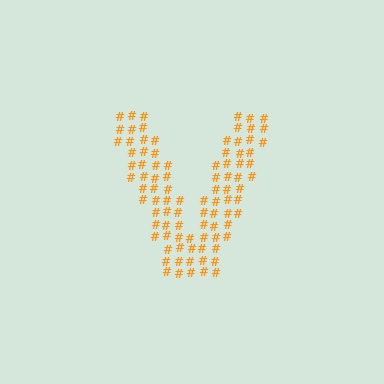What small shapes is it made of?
It is made of small hash symbols.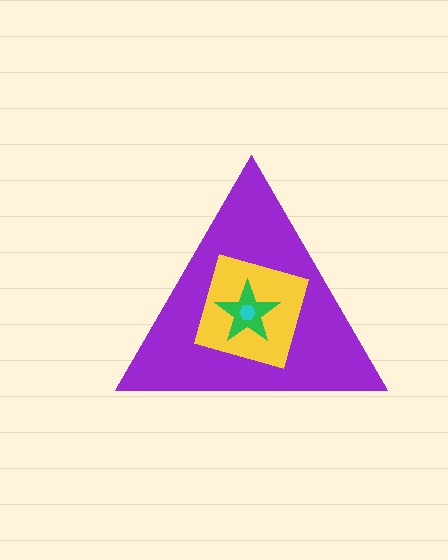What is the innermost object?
The cyan hexagon.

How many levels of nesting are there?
4.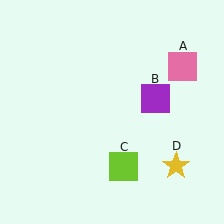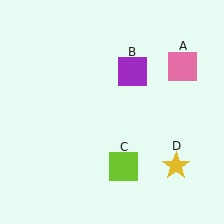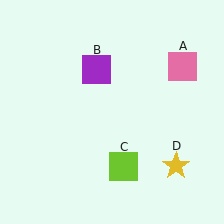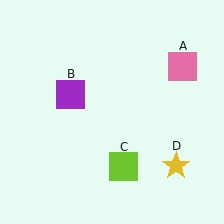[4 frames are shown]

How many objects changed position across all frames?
1 object changed position: purple square (object B).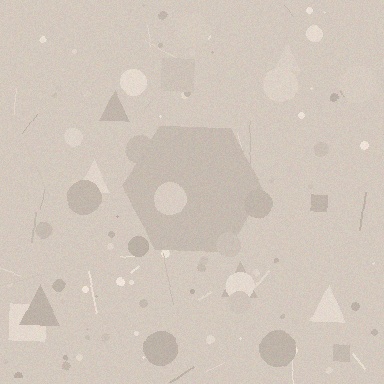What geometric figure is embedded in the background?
A hexagon is embedded in the background.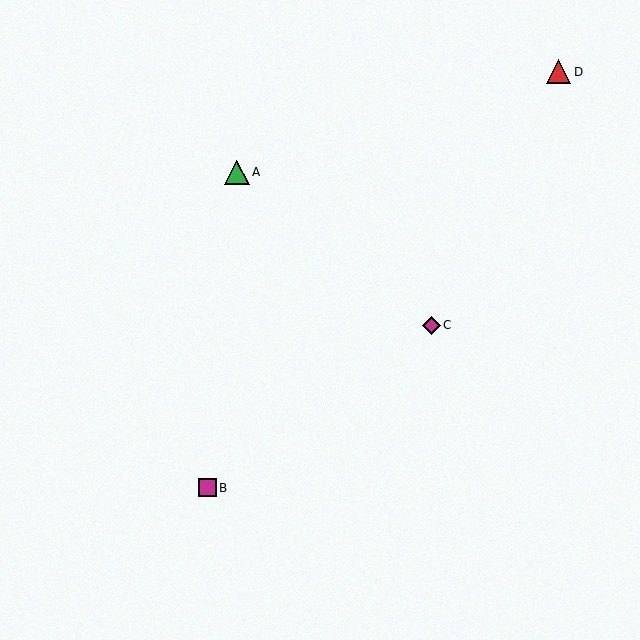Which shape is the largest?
The green triangle (labeled A) is the largest.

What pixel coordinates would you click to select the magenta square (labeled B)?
Click at (207, 488) to select the magenta square B.